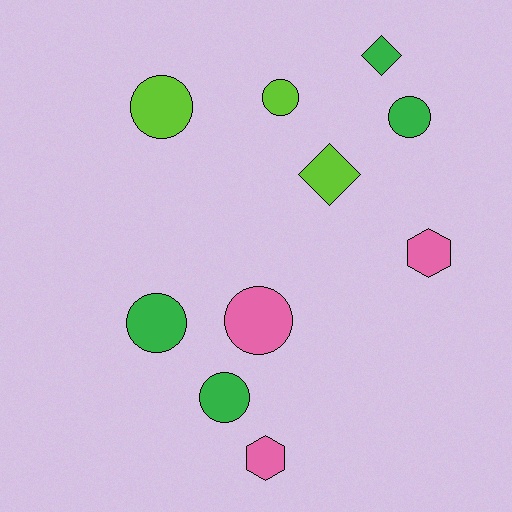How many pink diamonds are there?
There are no pink diamonds.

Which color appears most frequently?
Green, with 4 objects.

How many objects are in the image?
There are 10 objects.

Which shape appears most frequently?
Circle, with 6 objects.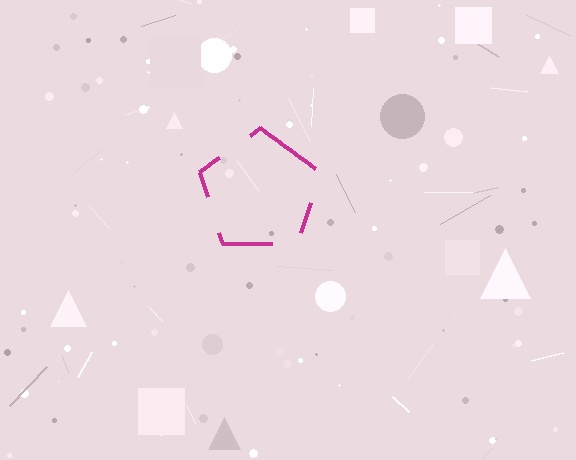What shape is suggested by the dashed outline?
The dashed outline suggests a pentagon.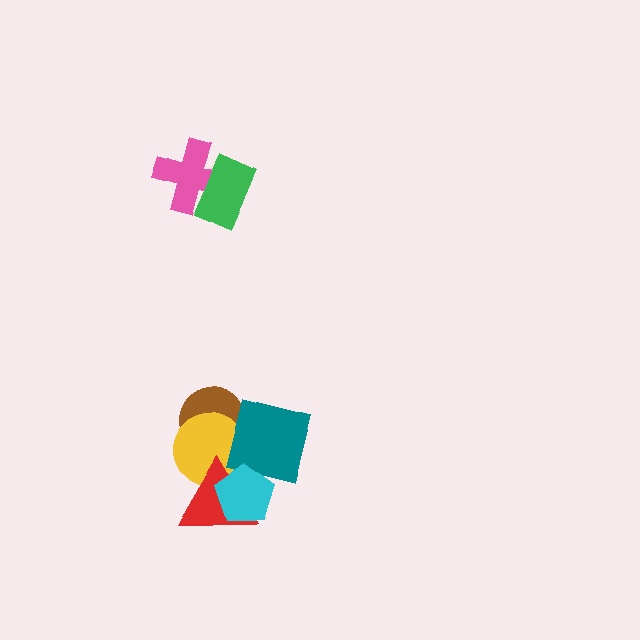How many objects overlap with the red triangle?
2 objects overlap with the red triangle.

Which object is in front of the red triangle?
The cyan pentagon is in front of the red triangle.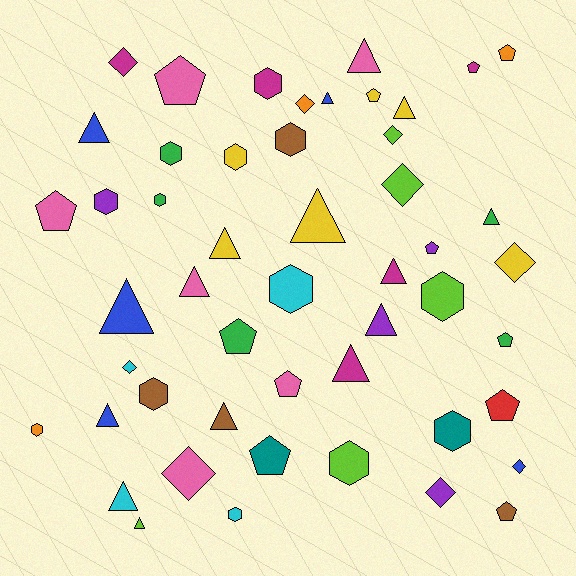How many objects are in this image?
There are 50 objects.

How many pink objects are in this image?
There are 6 pink objects.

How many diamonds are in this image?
There are 9 diamonds.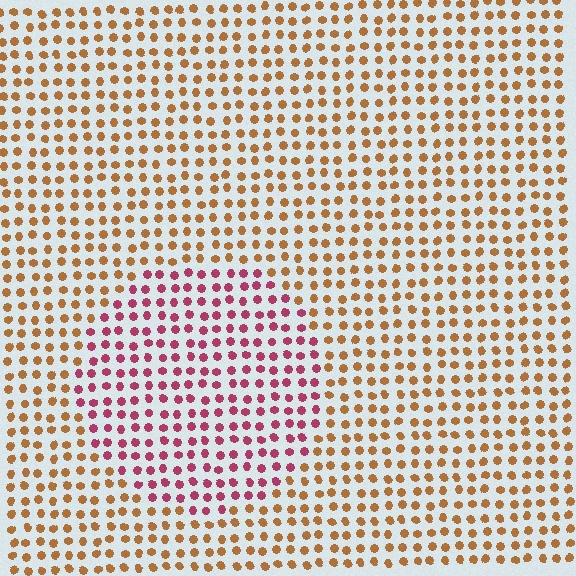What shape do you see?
I see a circle.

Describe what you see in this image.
The image is filled with small brown elements in a uniform arrangement. A circle-shaped region is visible where the elements are tinted to a slightly different hue, forming a subtle color boundary.